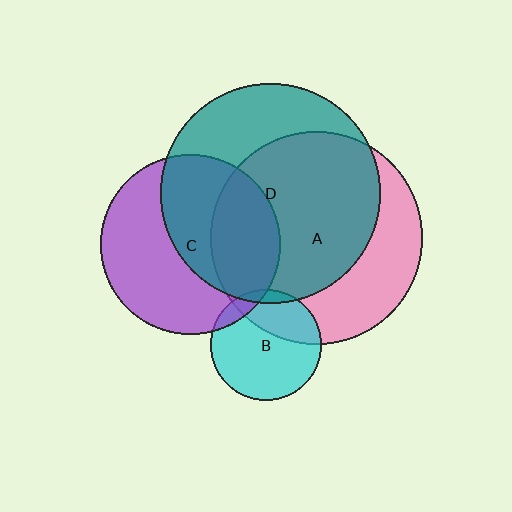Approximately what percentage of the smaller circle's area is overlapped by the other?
Approximately 30%.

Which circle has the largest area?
Circle D (teal).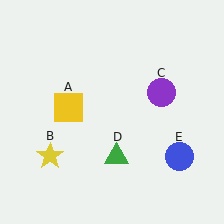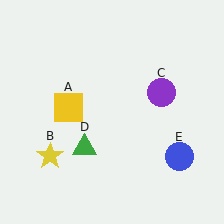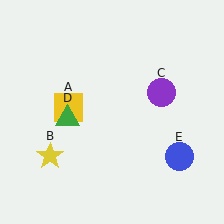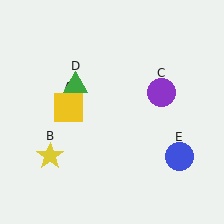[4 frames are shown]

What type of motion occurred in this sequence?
The green triangle (object D) rotated clockwise around the center of the scene.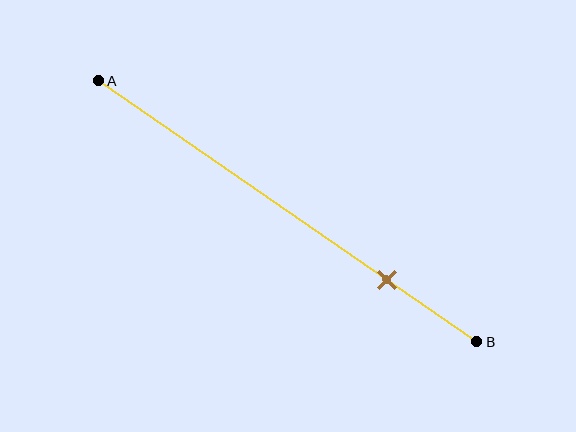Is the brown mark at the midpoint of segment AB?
No, the mark is at about 75% from A, not at the 50% midpoint.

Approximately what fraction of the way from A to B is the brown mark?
The brown mark is approximately 75% of the way from A to B.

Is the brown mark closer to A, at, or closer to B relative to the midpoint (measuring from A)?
The brown mark is closer to point B than the midpoint of segment AB.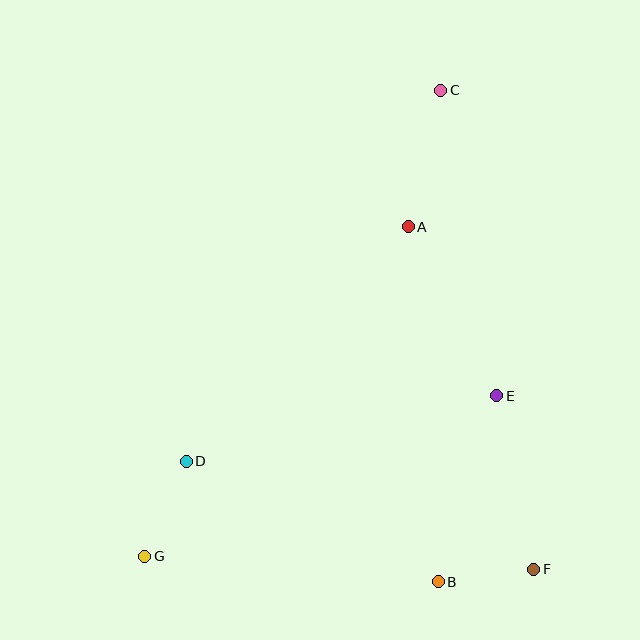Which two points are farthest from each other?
Points C and G are farthest from each other.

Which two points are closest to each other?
Points B and F are closest to each other.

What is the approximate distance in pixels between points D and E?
The distance between D and E is approximately 317 pixels.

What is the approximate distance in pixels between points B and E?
The distance between B and E is approximately 195 pixels.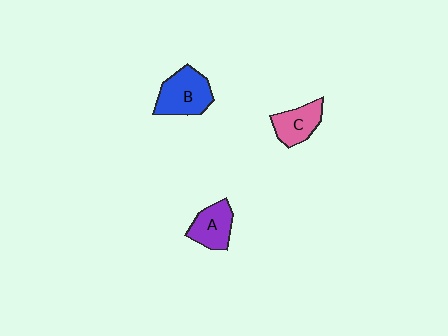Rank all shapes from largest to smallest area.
From largest to smallest: B (blue), A (purple), C (pink).